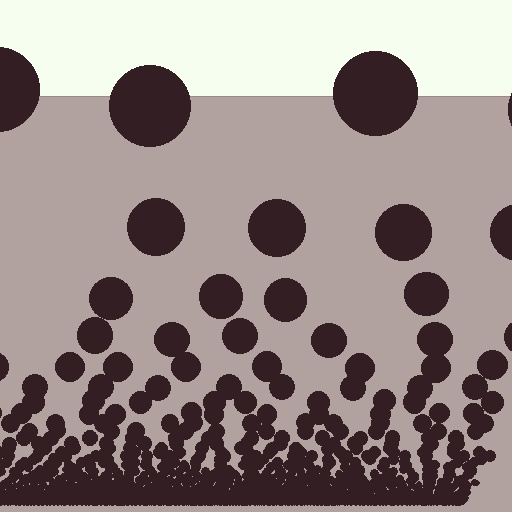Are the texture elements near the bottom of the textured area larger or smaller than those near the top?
Smaller. The gradient is inverted — elements near the bottom are smaller and denser.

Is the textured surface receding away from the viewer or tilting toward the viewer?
The surface appears to tilt toward the viewer. Texture elements get larger and sparser toward the top.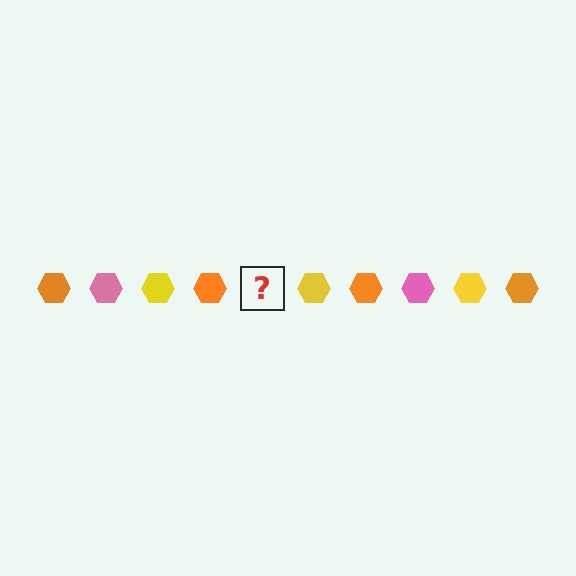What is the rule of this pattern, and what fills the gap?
The rule is that the pattern cycles through orange, pink, yellow hexagons. The gap should be filled with a pink hexagon.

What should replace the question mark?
The question mark should be replaced with a pink hexagon.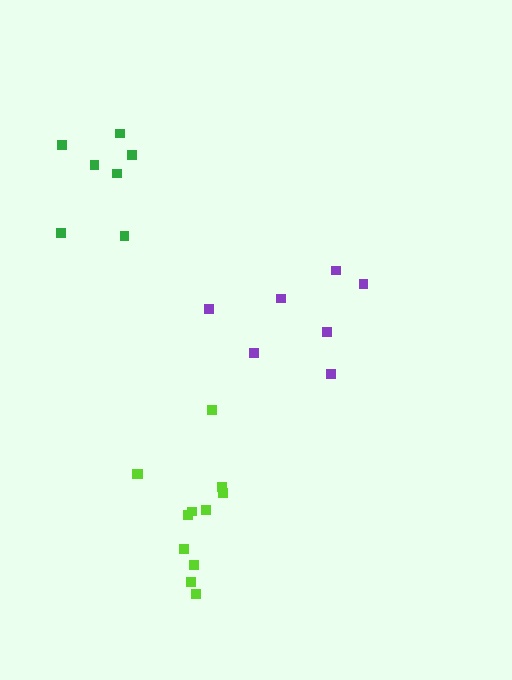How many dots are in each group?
Group 1: 12 dots, Group 2: 7 dots, Group 3: 7 dots (26 total).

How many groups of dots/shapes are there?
There are 3 groups.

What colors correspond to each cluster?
The clusters are colored: lime, purple, green.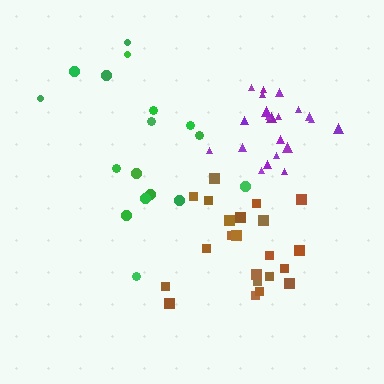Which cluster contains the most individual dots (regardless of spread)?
Brown (22).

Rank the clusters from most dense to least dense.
purple, brown, green.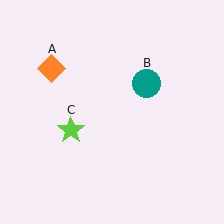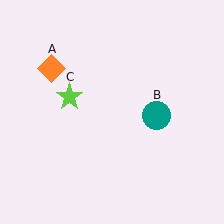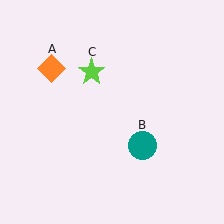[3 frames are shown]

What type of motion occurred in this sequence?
The teal circle (object B), lime star (object C) rotated clockwise around the center of the scene.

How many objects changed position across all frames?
2 objects changed position: teal circle (object B), lime star (object C).